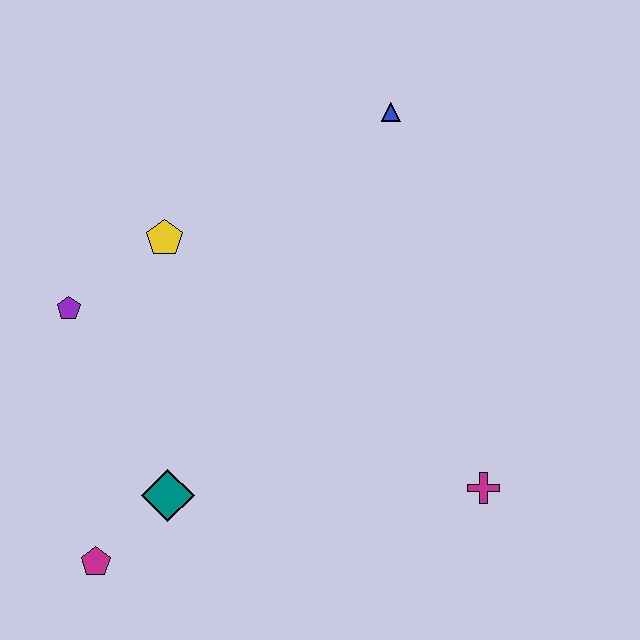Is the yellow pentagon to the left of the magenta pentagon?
No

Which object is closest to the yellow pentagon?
The purple pentagon is closest to the yellow pentagon.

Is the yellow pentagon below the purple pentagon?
No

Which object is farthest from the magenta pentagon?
The blue triangle is farthest from the magenta pentagon.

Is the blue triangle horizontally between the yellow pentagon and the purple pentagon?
No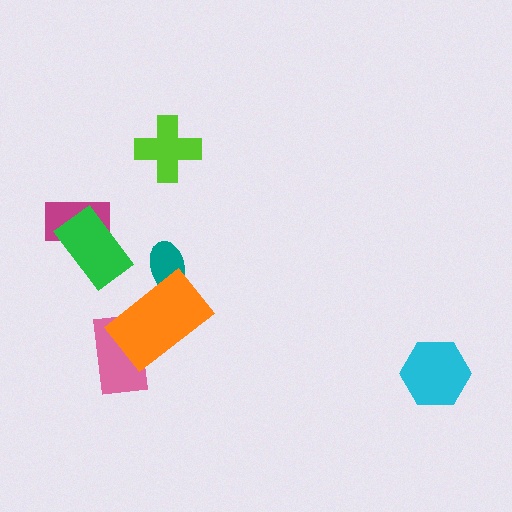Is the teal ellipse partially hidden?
Yes, it is partially covered by another shape.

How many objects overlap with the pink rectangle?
1 object overlaps with the pink rectangle.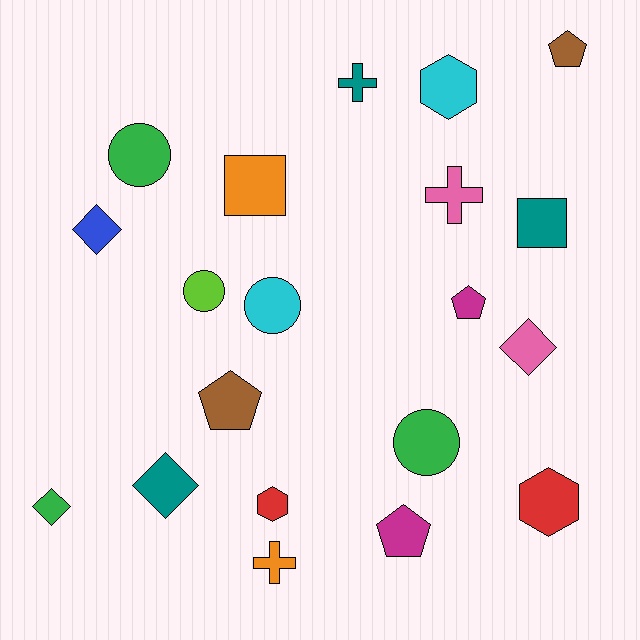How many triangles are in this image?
There are no triangles.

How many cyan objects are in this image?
There are 2 cyan objects.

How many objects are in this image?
There are 20 objects.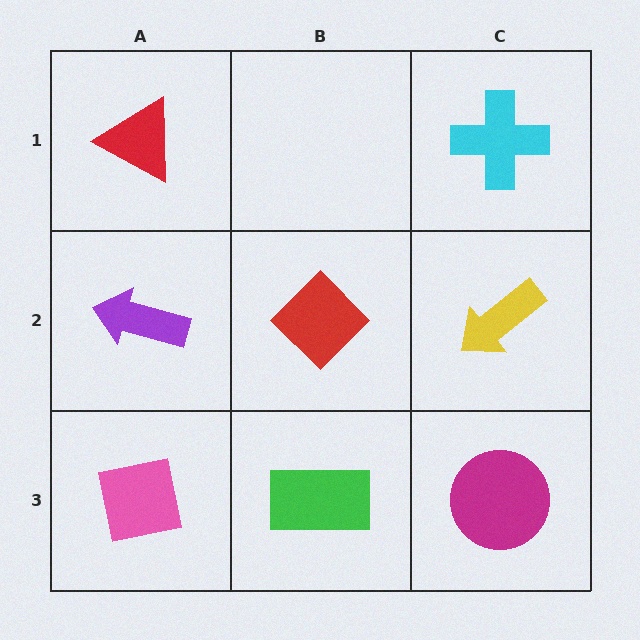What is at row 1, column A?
A red triangle.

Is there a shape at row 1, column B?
No, that cell is empty.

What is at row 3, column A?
A pink square.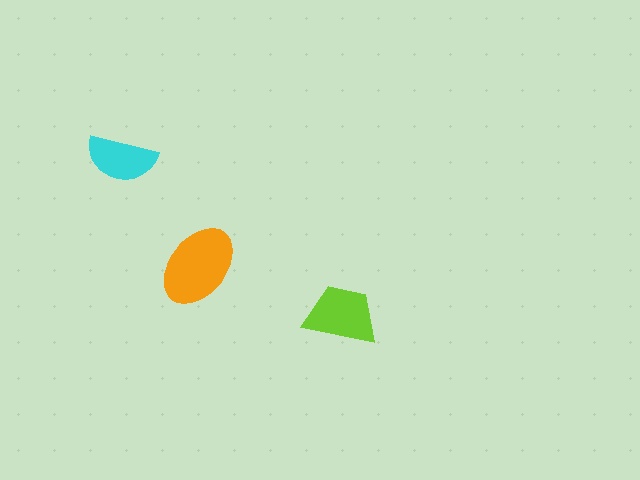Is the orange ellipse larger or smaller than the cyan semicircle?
Larger.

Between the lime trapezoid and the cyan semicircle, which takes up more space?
The lime trapezoid.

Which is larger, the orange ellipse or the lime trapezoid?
The orange ellipse.